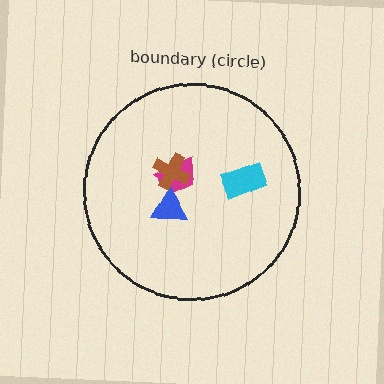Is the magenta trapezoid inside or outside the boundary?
Inside.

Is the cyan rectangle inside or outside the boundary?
Inside.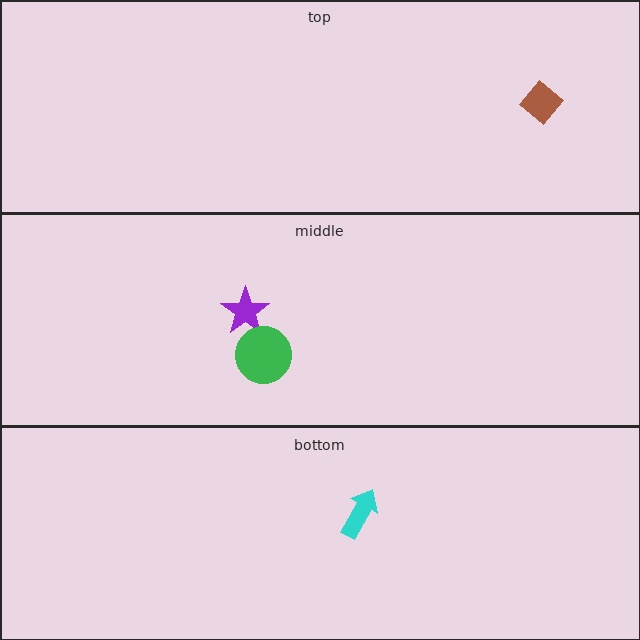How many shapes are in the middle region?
2.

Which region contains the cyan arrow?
The bottom region.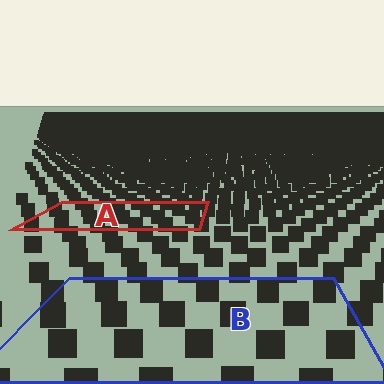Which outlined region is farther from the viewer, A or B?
Region A is farther from the viewer — the texture elements inside it appear smaller and more densely packed.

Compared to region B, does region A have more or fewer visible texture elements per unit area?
Region A has more texture elements per unit area — they are packed more densely because it is farther away.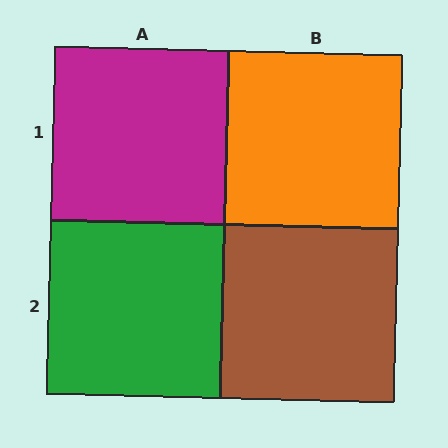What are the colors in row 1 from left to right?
Magenta, orange.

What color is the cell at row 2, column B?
Brown.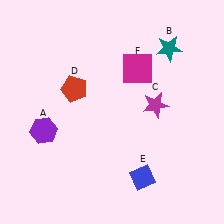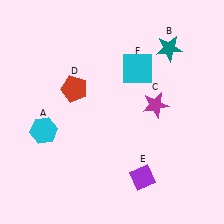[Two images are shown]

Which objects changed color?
A changed from purple to cyan. E changed from blue to purple. F changed from magenta to cyan.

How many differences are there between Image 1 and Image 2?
There are 3 differences between the two images.